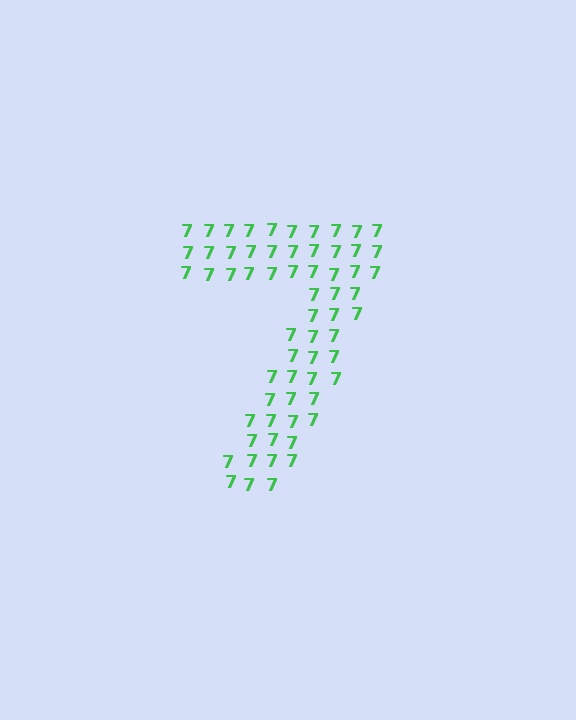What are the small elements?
The small elements are digit 7's.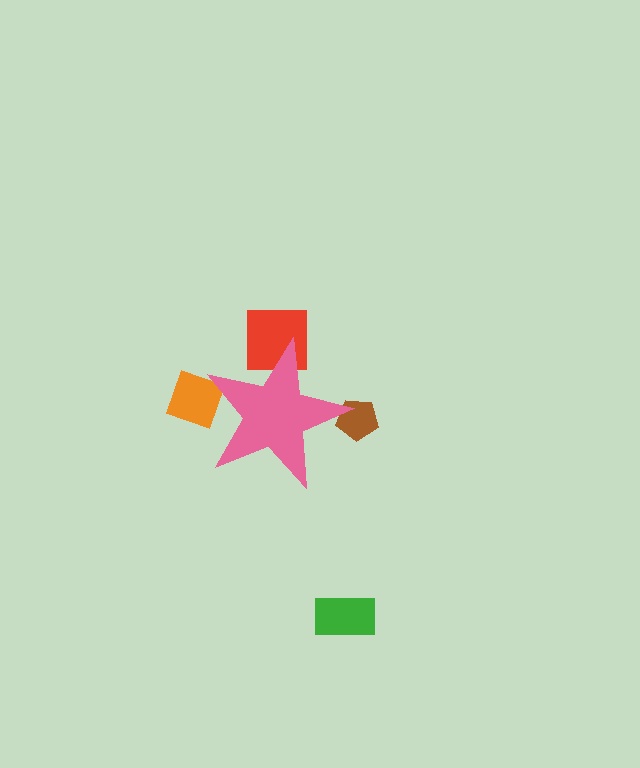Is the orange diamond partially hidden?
Yes, the orange diamond is partially hidden behind the pink star.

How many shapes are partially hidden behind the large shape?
3 shapes are partially hidden.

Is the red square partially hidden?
Yes, the red square is partially hidden behind the pink star.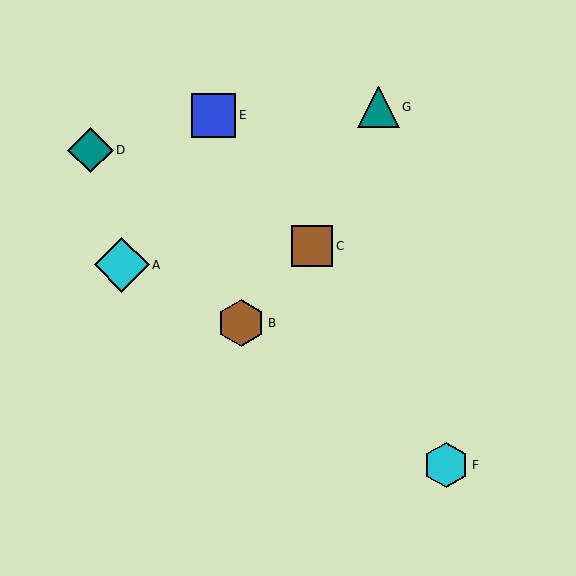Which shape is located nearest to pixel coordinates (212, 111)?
The blue square (labeled E) at (214, 115) is nearest to that location.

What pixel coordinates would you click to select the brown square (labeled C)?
Click at (312, 246) to select the brown square C.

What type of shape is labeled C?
Shape C is a brown square.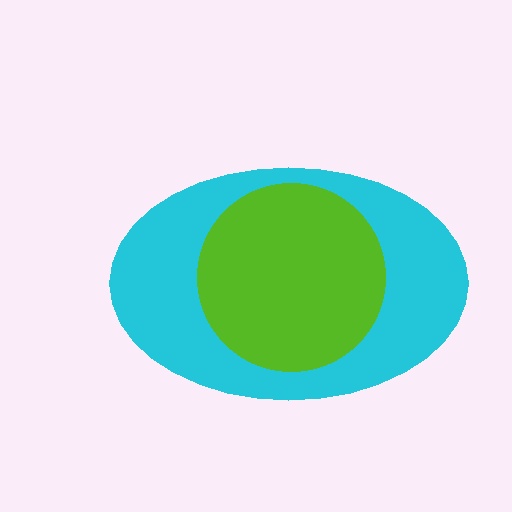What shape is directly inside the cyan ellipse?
The lime circle.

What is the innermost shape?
The lime circle.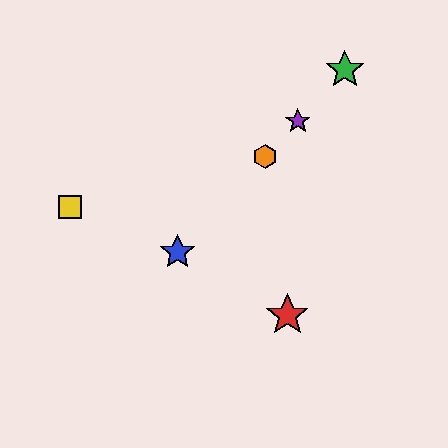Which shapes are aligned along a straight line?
The blue star, the green star, the purple star, the orange hexagon are aligned along a straight line.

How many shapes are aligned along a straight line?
4 shapes (the blue star, the green star, the purple star, the orange hexagon) are aligned along a straight line.